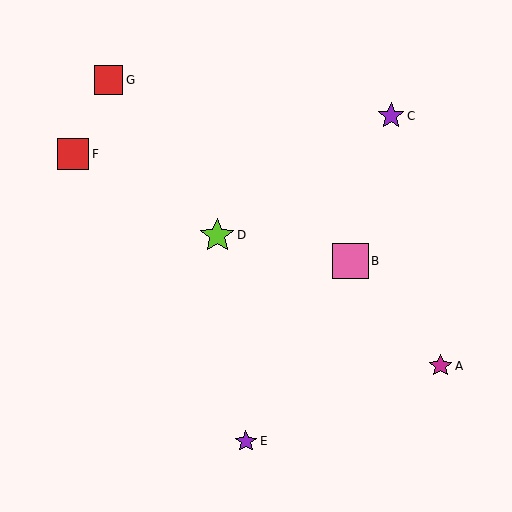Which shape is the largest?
The pink square (labeled B) is the largest.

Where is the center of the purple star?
The center of the purple star is at (246, 441).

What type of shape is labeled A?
Shape A is a magenta star.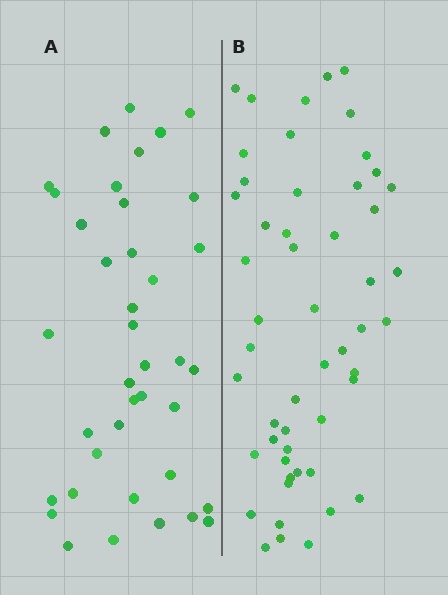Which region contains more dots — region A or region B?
Region B (the right region) has more dots.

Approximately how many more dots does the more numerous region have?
Region B has approximately 15 more dots than region A.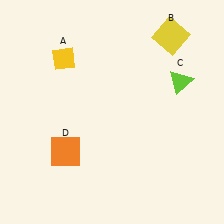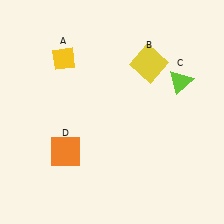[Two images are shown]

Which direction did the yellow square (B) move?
The yellow square (B) moved down.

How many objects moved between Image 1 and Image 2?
1 object moved between the two images.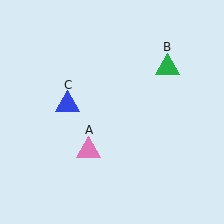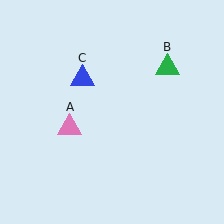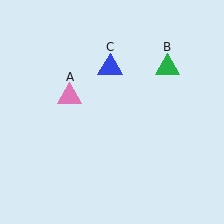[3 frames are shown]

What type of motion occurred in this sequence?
The pink triangle (object A), blue triangle (object C) rotated clockwise around the center of the scene.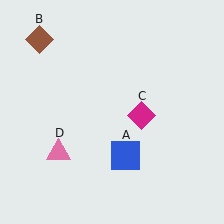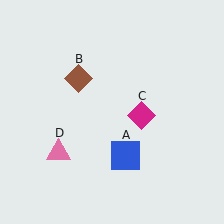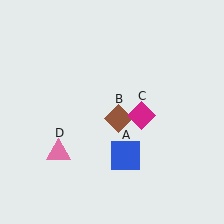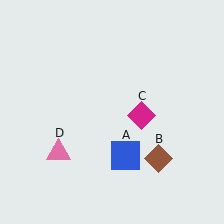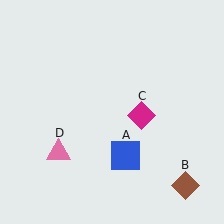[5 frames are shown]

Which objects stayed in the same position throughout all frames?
Blue square (object A) and magenta diamond (object C) and pink triangle (object D) remained stationary.